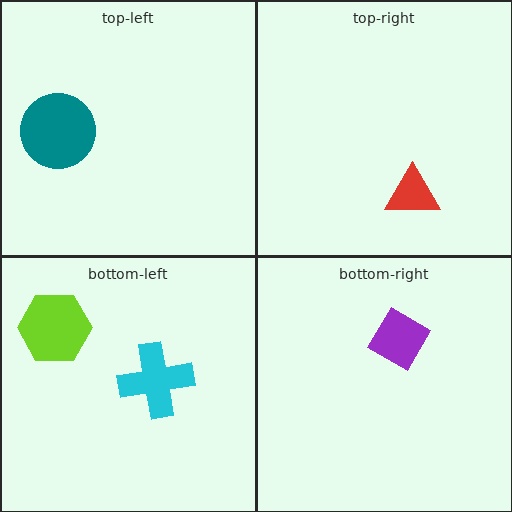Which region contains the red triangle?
The top-right region.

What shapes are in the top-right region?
The red triangle.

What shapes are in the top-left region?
The teal circle.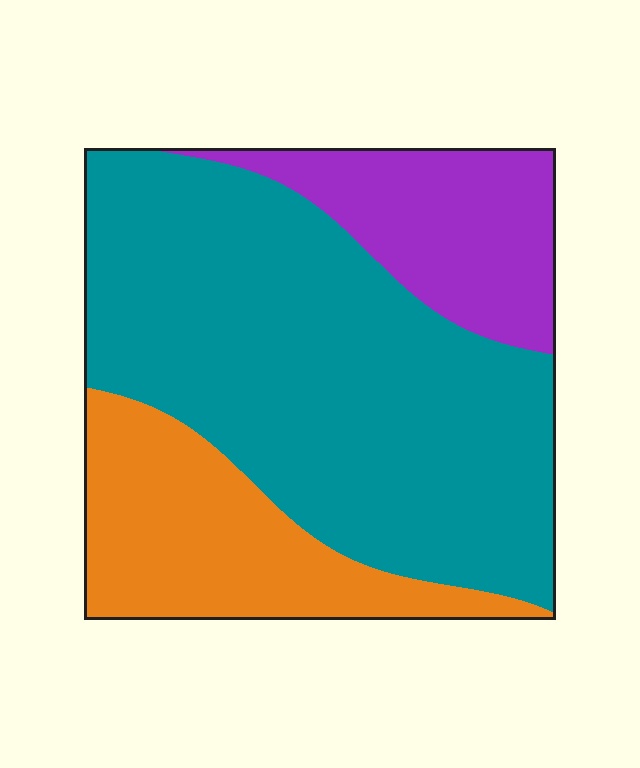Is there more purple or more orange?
Orange.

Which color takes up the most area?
Teal, at roughly 60%.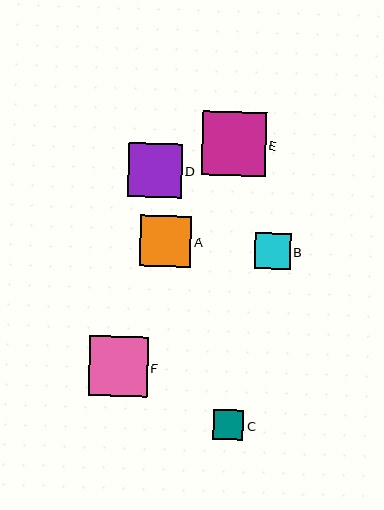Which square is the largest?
Square E is the largest with a size of approximately 64 pixels.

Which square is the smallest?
Square C is the smallest with a size of approximately 30 pixels.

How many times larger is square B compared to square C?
Square B is approximately 1.2 times the size of square C.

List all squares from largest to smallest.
From largest to smallest: E, F, D, A, B, C.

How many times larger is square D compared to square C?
Square D is approximately 1.8 times the size of square C.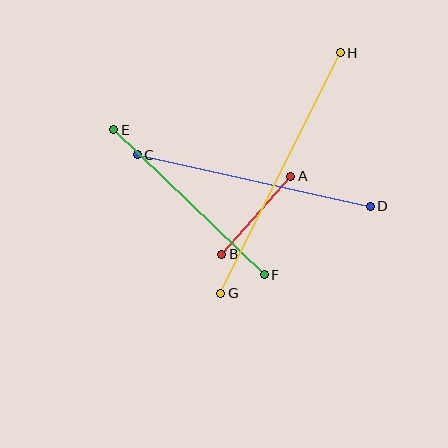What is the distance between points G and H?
The distance is approximately 269 pixels.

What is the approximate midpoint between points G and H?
The midpoint is at approximately (281, 173) pixels.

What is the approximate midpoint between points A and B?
The midpoint is at approximately (256, 215) pixels.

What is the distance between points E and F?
The distance is approximately 209 pixels.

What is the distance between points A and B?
The distance is approximately 104 pixels.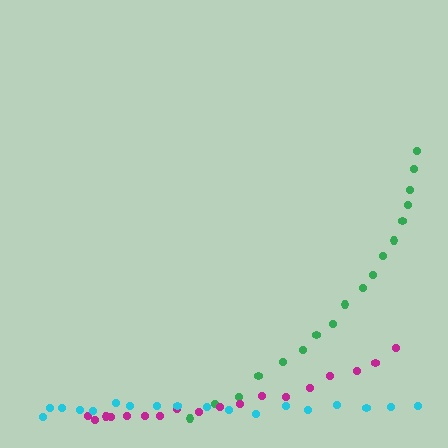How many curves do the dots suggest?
There are 3 distinct paths.